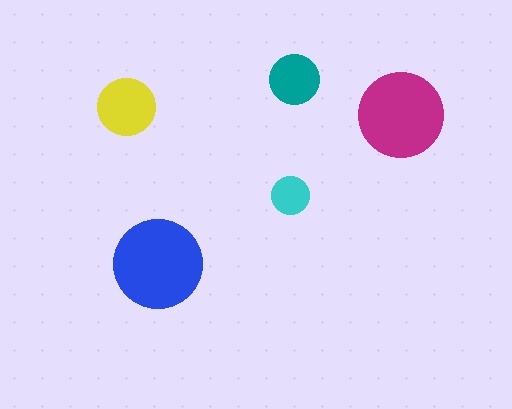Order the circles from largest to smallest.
the blue one, the magenta one, the yellow one, the teal one, the cyan one.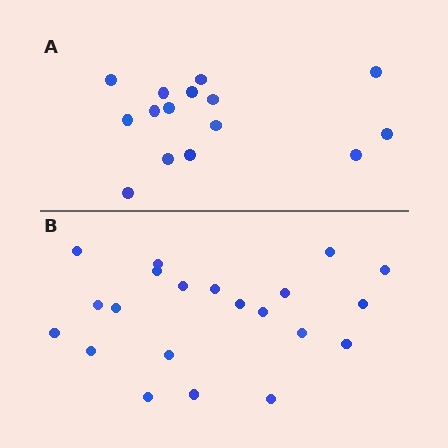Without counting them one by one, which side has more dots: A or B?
Region B (the bottom region) has more dots.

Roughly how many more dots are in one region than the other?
Region B has about 6 more dots than region A.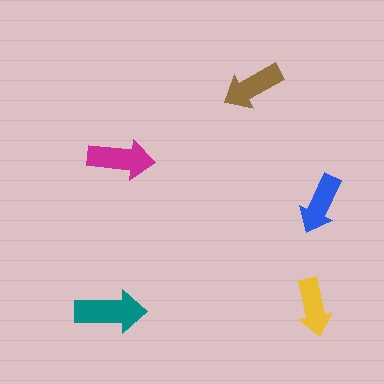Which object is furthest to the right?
The blue arrow is rightmost.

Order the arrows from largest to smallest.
the teal one, the magenta one, the brown one, the blue one, the yellow one.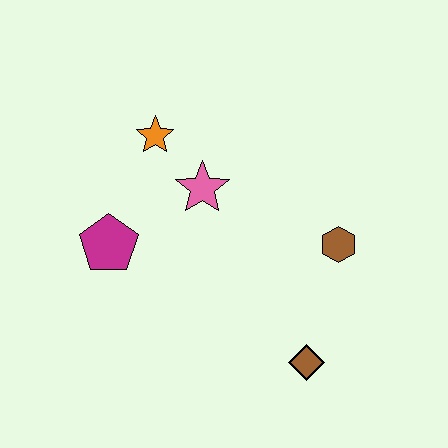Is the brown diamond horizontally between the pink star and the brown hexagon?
Yes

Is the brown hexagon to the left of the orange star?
No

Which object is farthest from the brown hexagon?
The magenta pentagon is farthest from the brown hexagon.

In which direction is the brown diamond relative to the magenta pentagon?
The brown diamond is to the right of the magenta pentagon.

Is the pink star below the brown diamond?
No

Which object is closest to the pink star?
The orange star is closest to the pink star.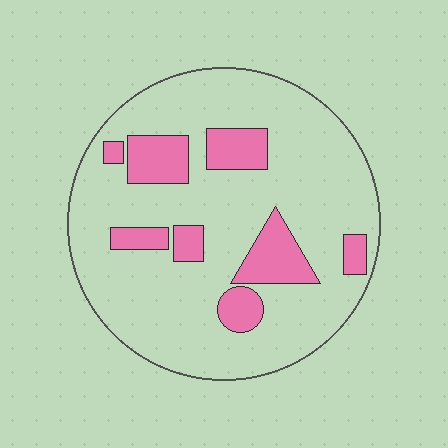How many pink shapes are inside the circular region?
8.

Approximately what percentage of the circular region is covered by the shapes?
Approximately 20%.